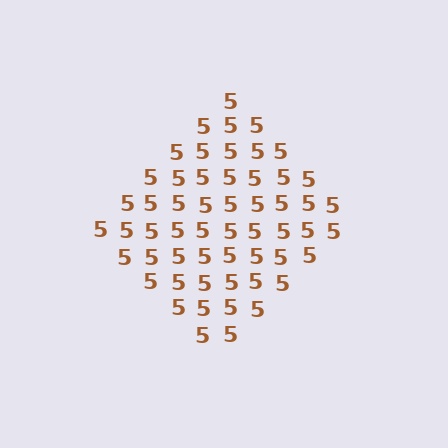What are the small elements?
The small elements are digit 5's.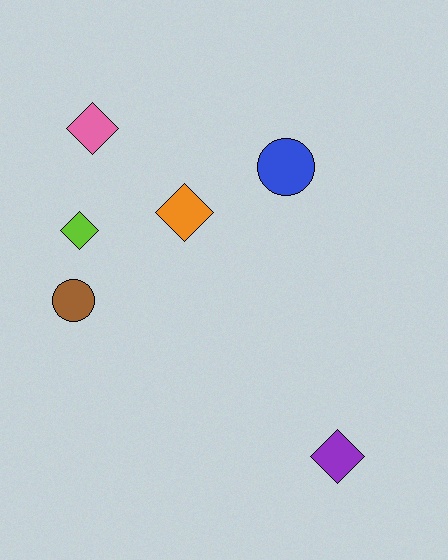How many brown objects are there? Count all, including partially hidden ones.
There is 1 brown object.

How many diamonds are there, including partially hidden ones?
There are 4 diamonds.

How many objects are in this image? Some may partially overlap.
There are 6 objects.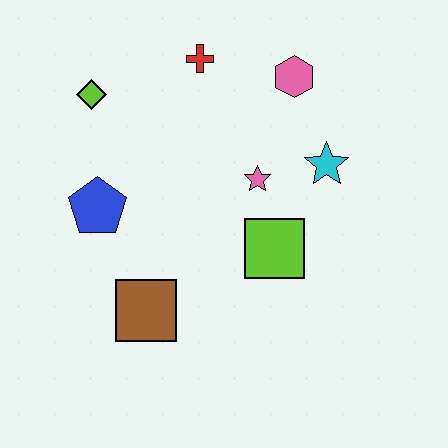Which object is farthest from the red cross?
The brown square is farthest from the red cross.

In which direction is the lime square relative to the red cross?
The lime square is below the red cross.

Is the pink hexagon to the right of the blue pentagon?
Yes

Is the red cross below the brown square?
No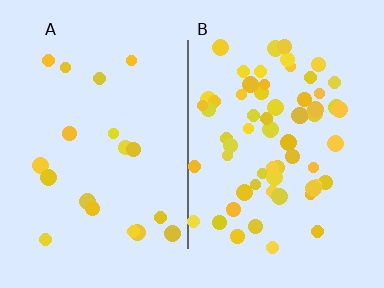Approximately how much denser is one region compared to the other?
Approximately 3.2× — region B over region A.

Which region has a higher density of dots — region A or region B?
B (the right).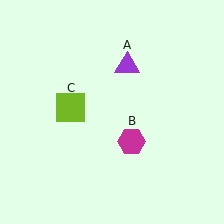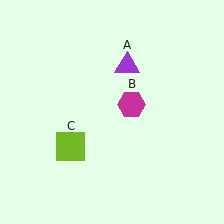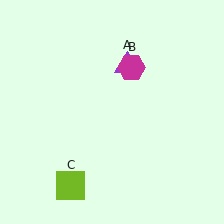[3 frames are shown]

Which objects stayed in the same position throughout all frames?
Purple triangle (object A) remained stationary.